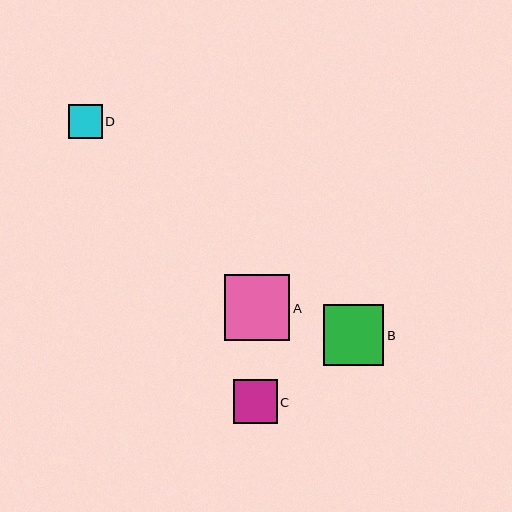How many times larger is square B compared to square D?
Square B is approximately 1.8 times the size of square D.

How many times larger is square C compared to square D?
Square C is approximately 1.3 times the size of square D.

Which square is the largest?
Square A is the largest with a size of approximately 66 pixels.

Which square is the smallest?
Square D is the smallest with a size of approximately 34 pixels.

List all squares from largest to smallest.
From largest to smallest: A, B, C, D.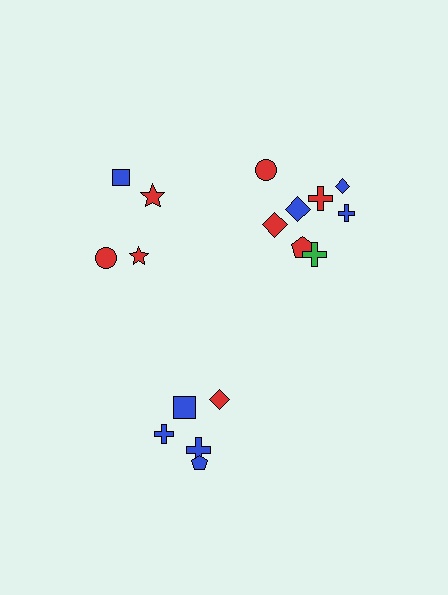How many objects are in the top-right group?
There are 8 objects.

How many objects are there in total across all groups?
There are 17 objects.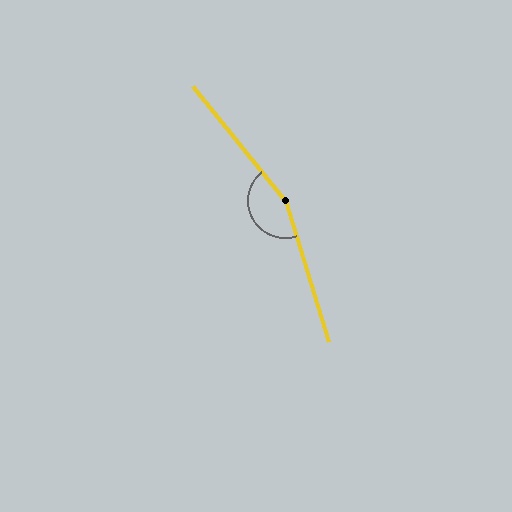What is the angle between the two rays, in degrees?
Approximately 158 degrees.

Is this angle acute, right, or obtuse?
It is obtuse.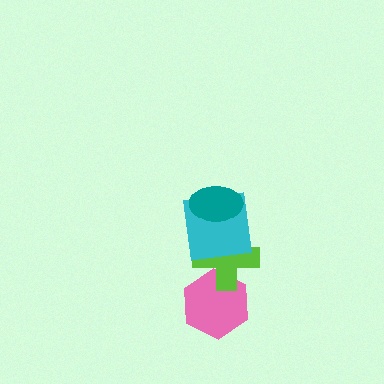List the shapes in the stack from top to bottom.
From top to bottom: the teal ellipse, the cyan square, the lime cross, the pink hexagon.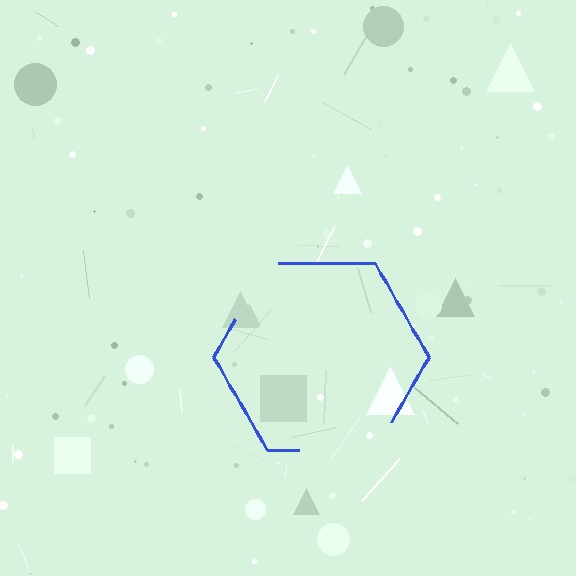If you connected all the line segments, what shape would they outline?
They would outline a hexagon.